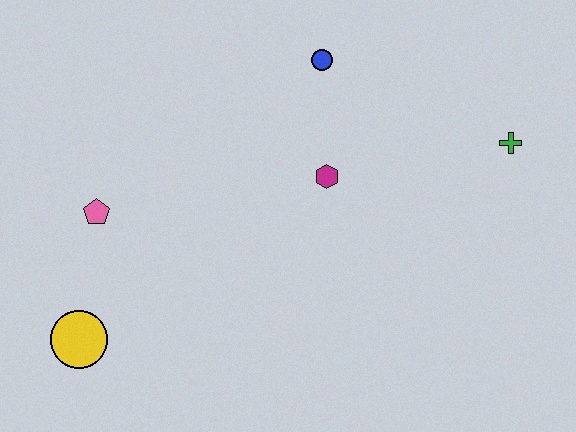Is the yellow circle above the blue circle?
No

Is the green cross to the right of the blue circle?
Yes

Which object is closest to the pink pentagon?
The yellow circle is closest to the pink pentagon.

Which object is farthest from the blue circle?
The yellow circle is farthest from the blue circle.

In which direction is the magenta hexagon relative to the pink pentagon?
The magenta hexagon is to the right of the pink pentagon.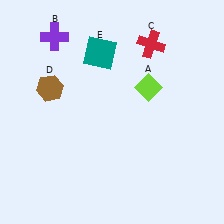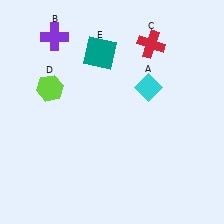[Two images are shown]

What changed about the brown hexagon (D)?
In Image 1, D is brown. In Image 2, it changed to lime.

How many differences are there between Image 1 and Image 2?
There are 2 differences between the two images.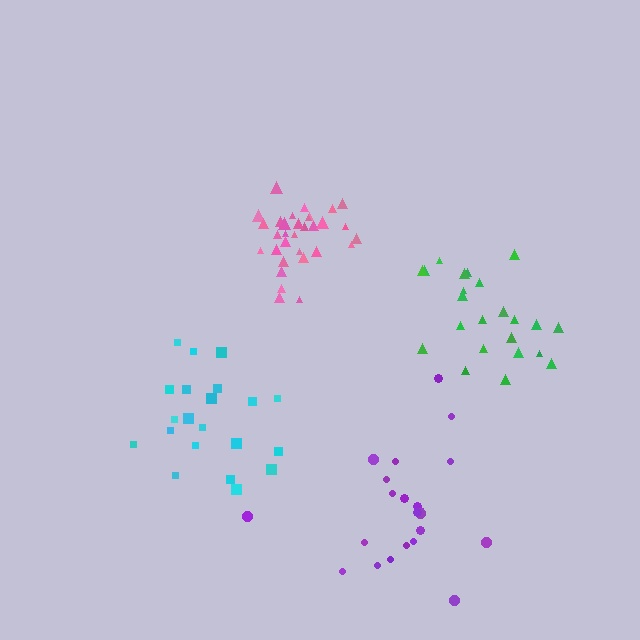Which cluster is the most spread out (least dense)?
Purple.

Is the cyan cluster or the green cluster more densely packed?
Green.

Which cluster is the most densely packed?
Pink.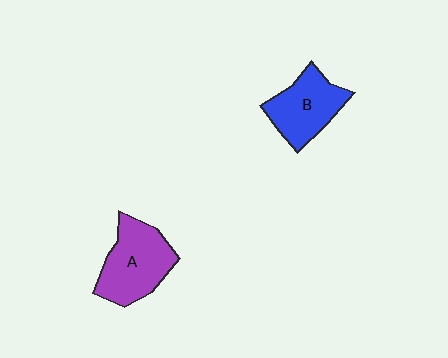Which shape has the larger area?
Shape A (purple).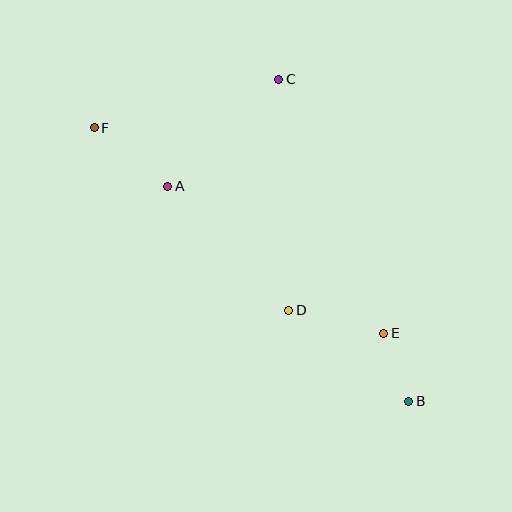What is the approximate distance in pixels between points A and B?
The distance between A and B is approximately 323 pixels.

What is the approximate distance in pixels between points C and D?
The distance between C and D is approximately 231 pixels.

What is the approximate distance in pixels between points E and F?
The distance between E and F is approximately 355 pixels.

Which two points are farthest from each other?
Points B and F are farthest from each other.